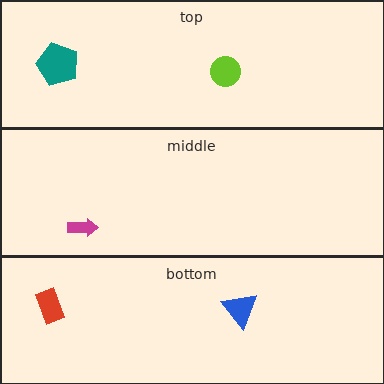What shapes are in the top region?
The lime circle, the teal pentagon.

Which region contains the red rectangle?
The bottom region.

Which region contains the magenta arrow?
The middle region.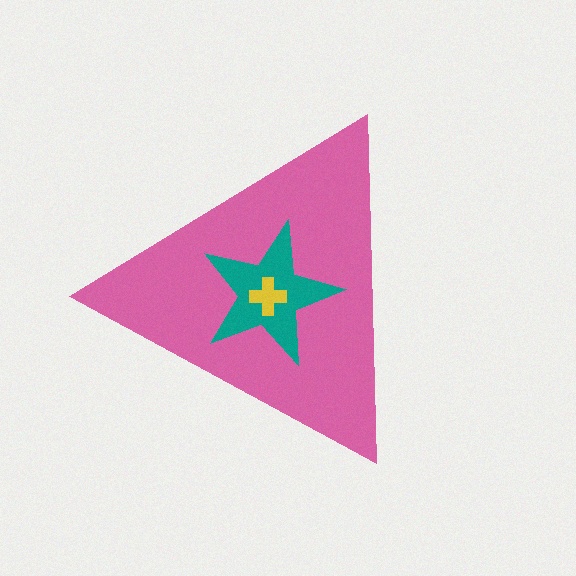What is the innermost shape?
The yellow cross.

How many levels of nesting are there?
3.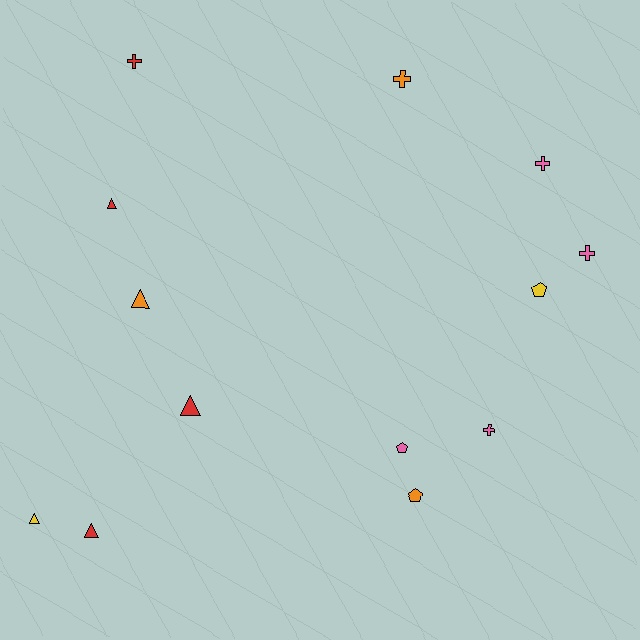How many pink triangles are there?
There are no pink triangles.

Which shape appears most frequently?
Cross, with 5 objects.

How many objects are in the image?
There are 13 objects.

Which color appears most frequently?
Pink, with 4 objects.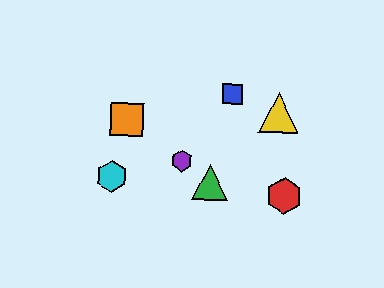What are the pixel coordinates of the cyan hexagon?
The cyan hexagon is at (112, 176).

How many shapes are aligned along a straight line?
3 shapes (the green triangle, the purple hexagon, the orange square) are aligned along a straight line.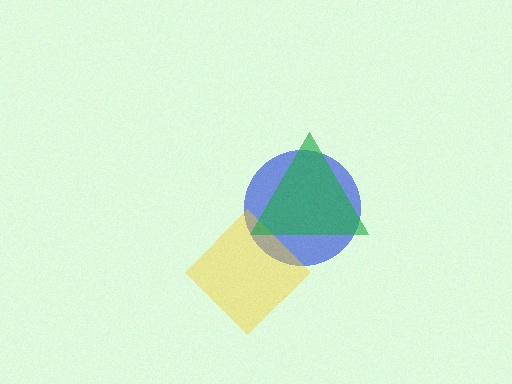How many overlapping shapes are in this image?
There are 3 overlapping shapes in the image.